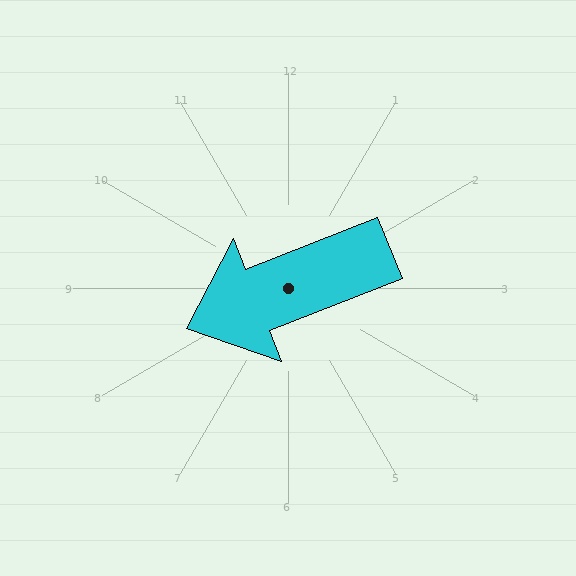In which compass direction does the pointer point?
West.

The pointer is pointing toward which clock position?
Roughly 8 o'clock.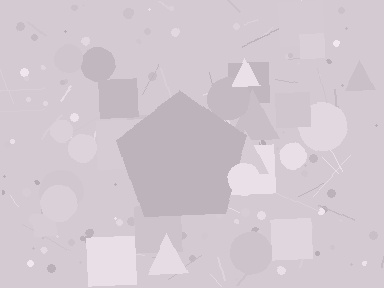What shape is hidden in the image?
A pentagon is hidden in the image.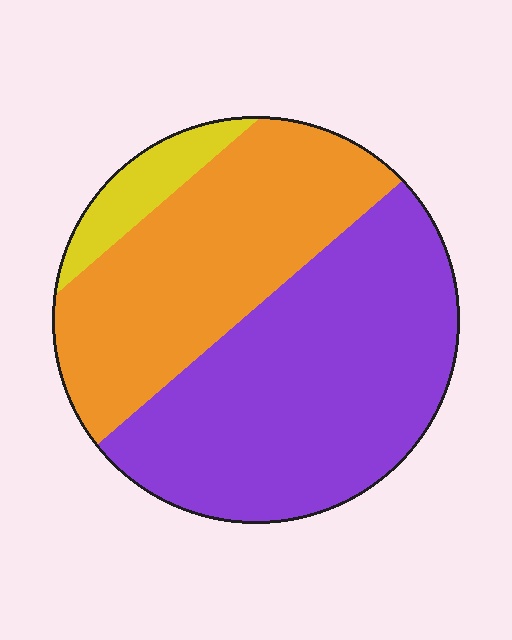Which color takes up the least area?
Yellow, at roughly 10%.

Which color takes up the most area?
Purple, at roughly 55%.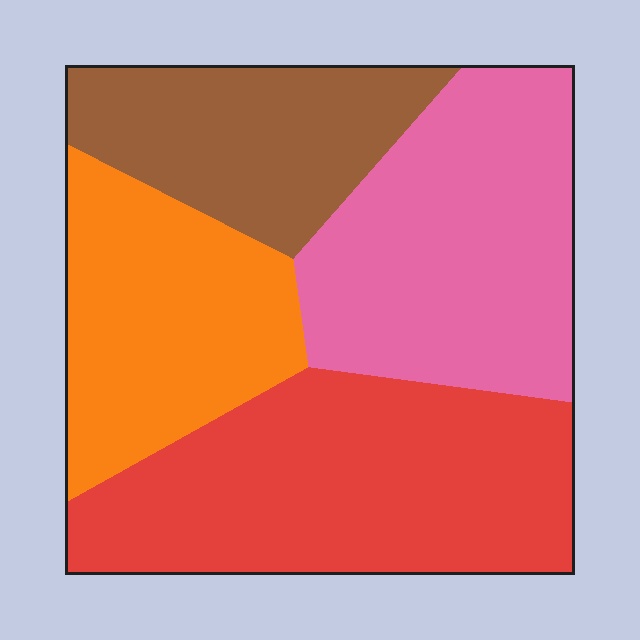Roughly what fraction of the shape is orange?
Orange covers about 20% of the shape.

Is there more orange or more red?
Red.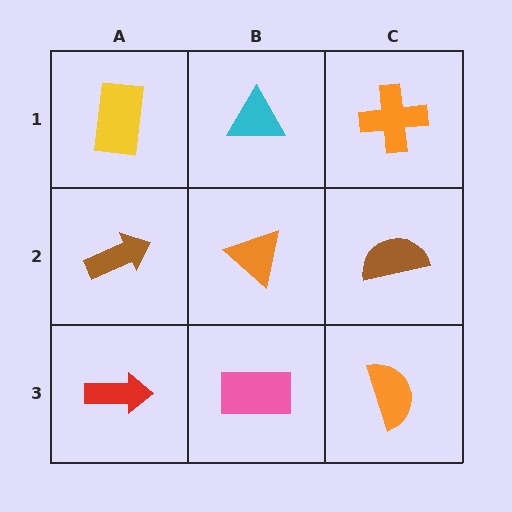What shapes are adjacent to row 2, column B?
A cyan triangle (row 1, column B), a pink rectangle (row 3, column B), a brown arrow (row 2, column A), a brown semicircle (row 2, column C).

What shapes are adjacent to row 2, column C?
An orange cross (row 1, column C), an orange semicircle (row 3, column C), an orange triangle (row 2, column B).